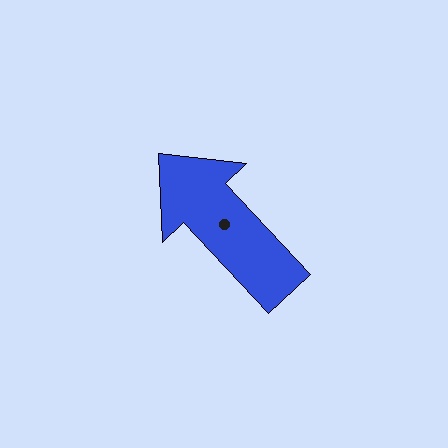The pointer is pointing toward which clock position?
Roughly 11 o'clock.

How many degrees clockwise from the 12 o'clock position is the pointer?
Approximately 317 degrees.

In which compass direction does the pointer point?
Northwest.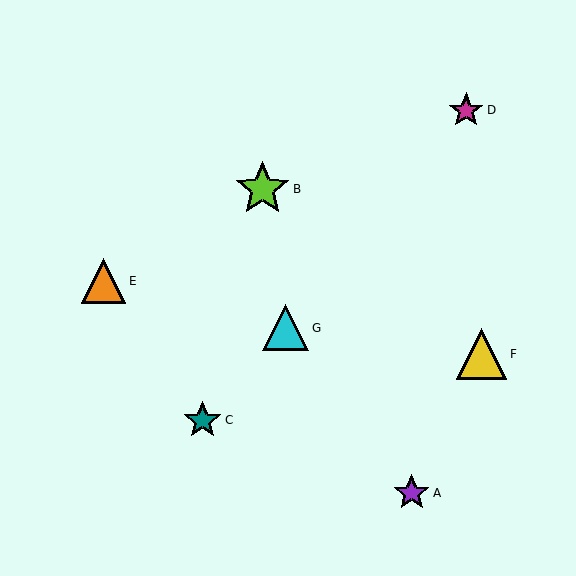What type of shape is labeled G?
Shape G is a cyan triangle.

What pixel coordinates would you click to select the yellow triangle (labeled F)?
Click at (482, 354) to select the yellow triangle F.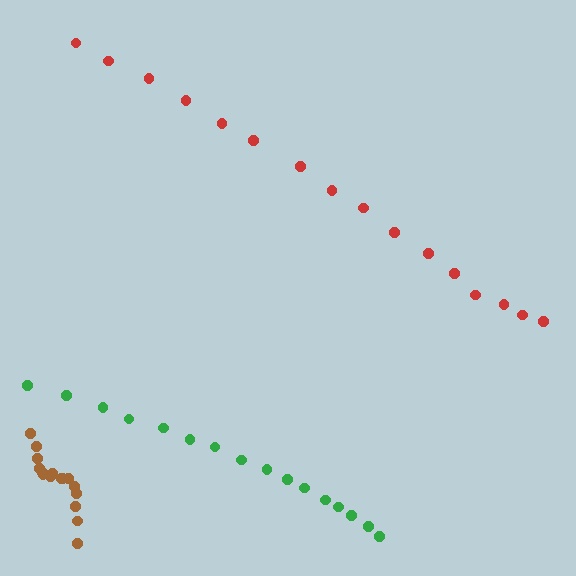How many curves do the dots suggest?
There are 3 distinct paths.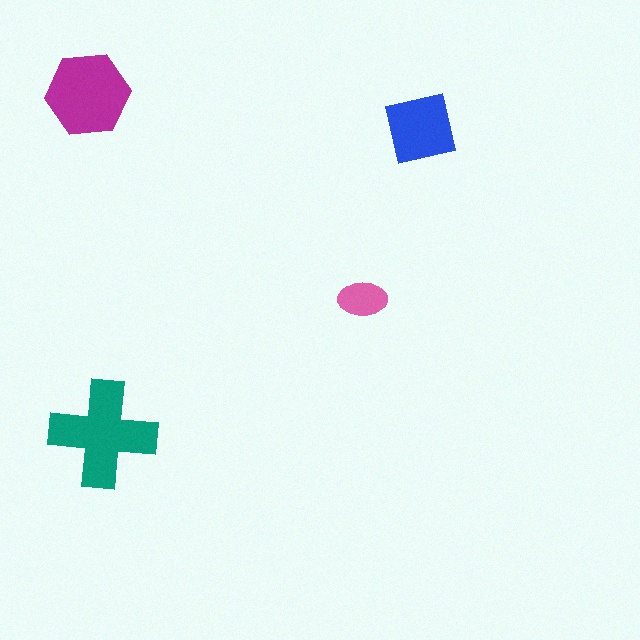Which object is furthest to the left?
The magenta hexagon is leftmost.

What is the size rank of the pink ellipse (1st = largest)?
4th.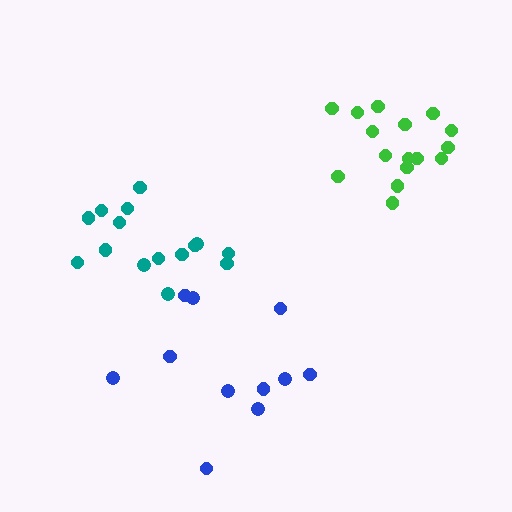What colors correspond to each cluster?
The clusters are colored: blue, green, teal.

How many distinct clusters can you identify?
There are 3 distinct clusters.